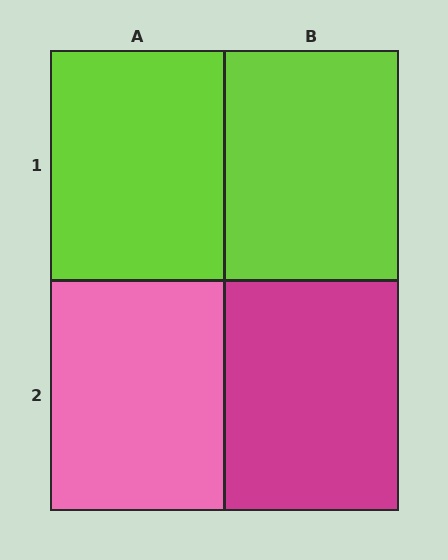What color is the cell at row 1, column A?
Lime.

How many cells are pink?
1 cell is pink.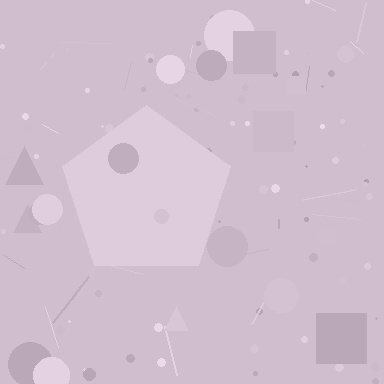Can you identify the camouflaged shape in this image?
The camouflaged shape is a pentagon.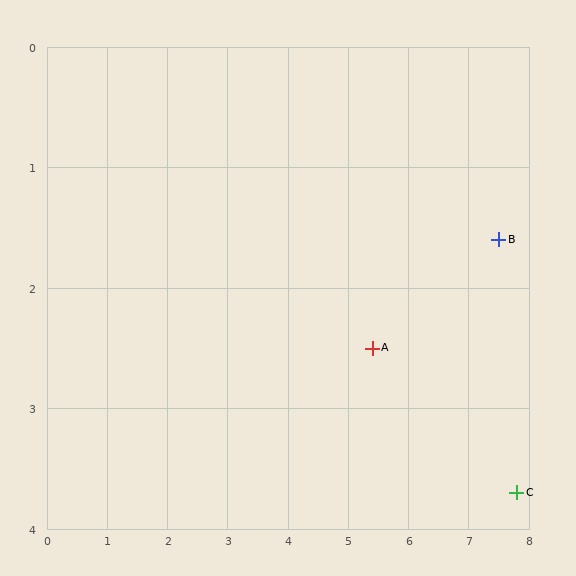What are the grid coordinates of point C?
Point C is at approximately (7.8, 3.7).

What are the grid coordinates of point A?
Point A is at approximately (5.4, 2.5).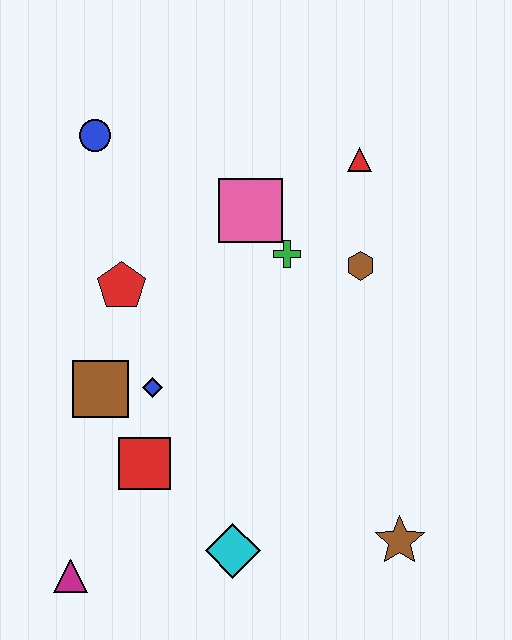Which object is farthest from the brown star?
The blue circle is farthest from the brown star.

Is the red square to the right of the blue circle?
Yes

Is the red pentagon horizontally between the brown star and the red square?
No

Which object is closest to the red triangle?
The brown hexagon is closest to the red triangle.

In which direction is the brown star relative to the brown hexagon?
The brown star is below the brown hexagon.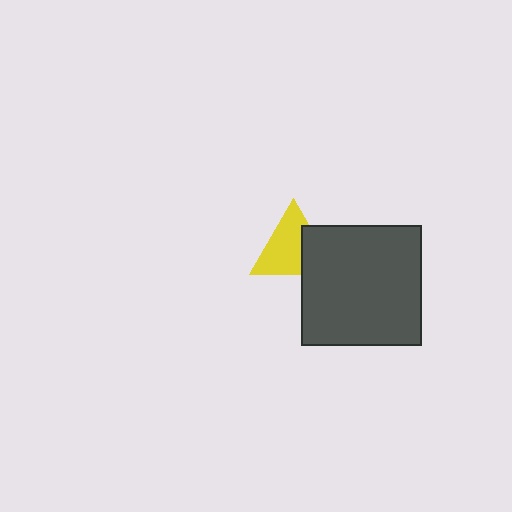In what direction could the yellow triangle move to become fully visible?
The yellow triangle could move toward the upper-left. That would shift it out from behind the dark gray square entirely.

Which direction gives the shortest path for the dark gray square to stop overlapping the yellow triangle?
Moving toward the lower-right gives the shortest separation.